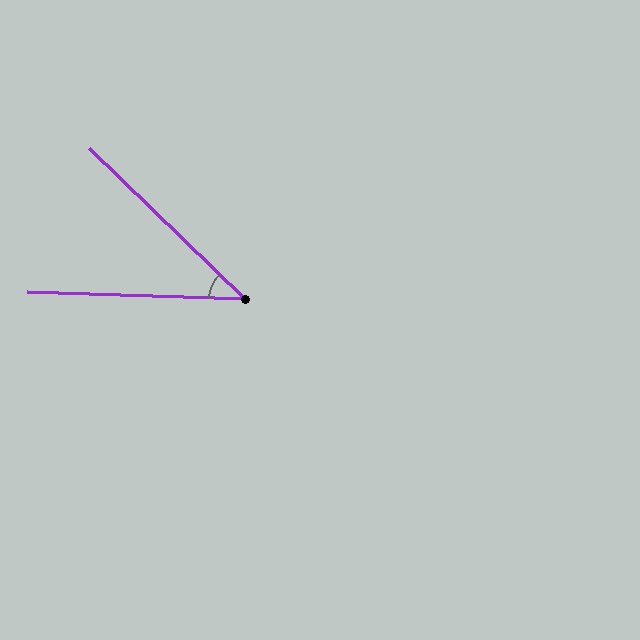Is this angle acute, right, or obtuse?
It is acute.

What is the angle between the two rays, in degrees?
Approximately 42 degrees.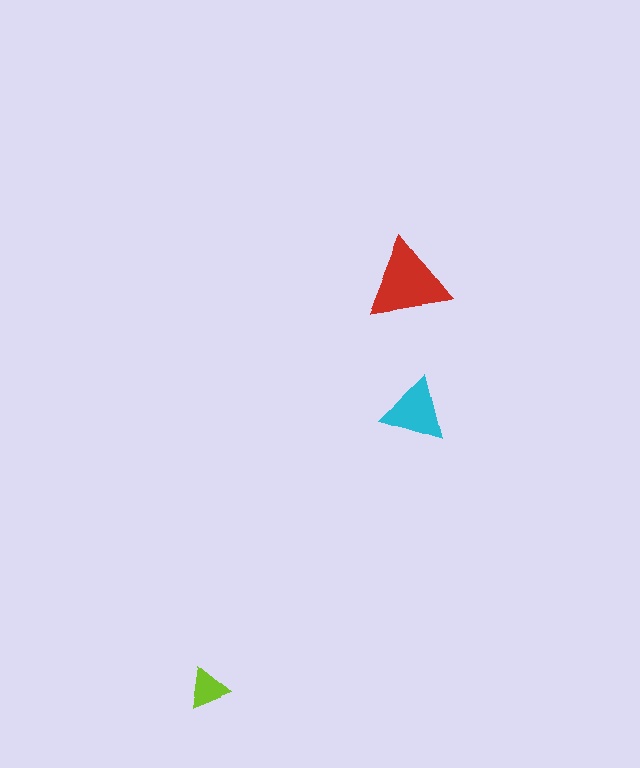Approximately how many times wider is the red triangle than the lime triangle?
About 2 times wider.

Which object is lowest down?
The lime triangle is bottommost.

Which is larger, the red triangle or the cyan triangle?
The red one.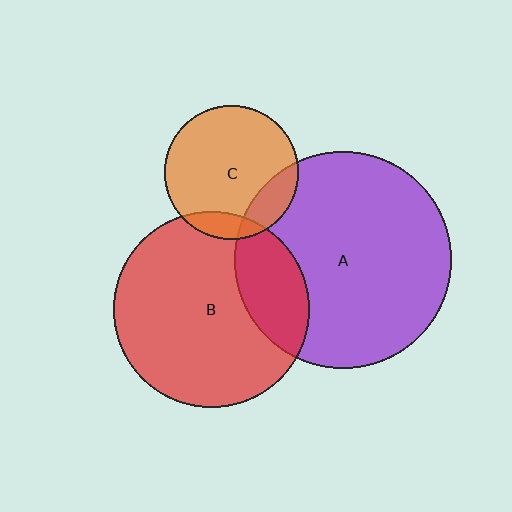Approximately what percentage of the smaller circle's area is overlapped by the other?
Approximately 15%.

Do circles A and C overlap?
Yes.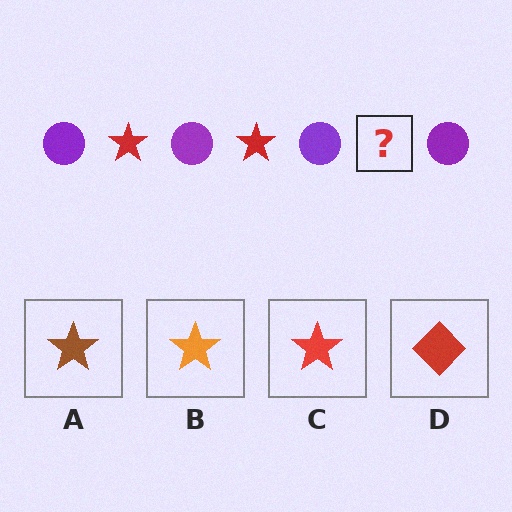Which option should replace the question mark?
Option C.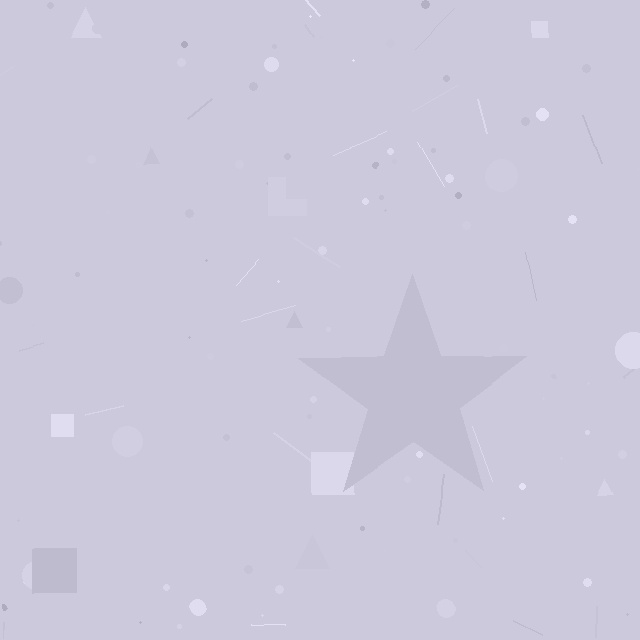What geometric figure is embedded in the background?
A star is embedded in the background.